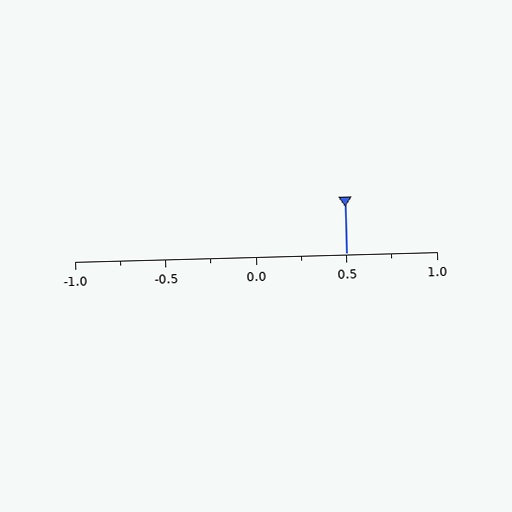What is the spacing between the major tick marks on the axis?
The major ticks are spaced 0.5 apart.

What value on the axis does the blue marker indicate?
The marker indicates approximately 0.5.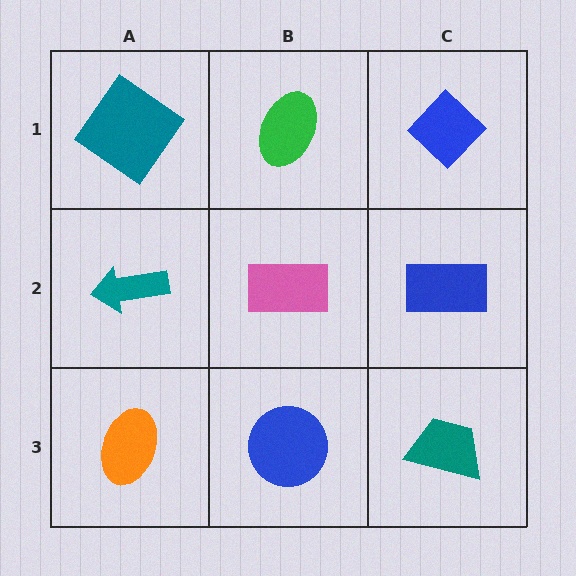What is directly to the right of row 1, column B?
A blue diamond.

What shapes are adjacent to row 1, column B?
A pink rectangle (row 2, column B), a teal diamond (row 1, column A), a blue diamond (row 1, column C).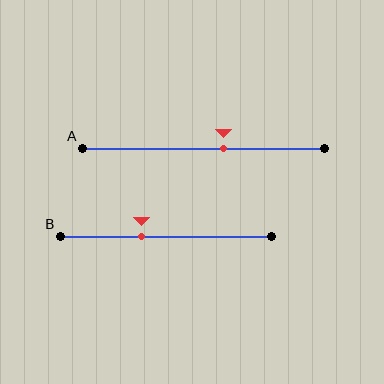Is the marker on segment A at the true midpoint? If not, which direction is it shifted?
No, the marker on segment A is shifted to the right by about 8% of the segment length.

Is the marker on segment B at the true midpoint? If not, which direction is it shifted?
No, the marker on segment B is shifted to the left by about 11% of the segment length.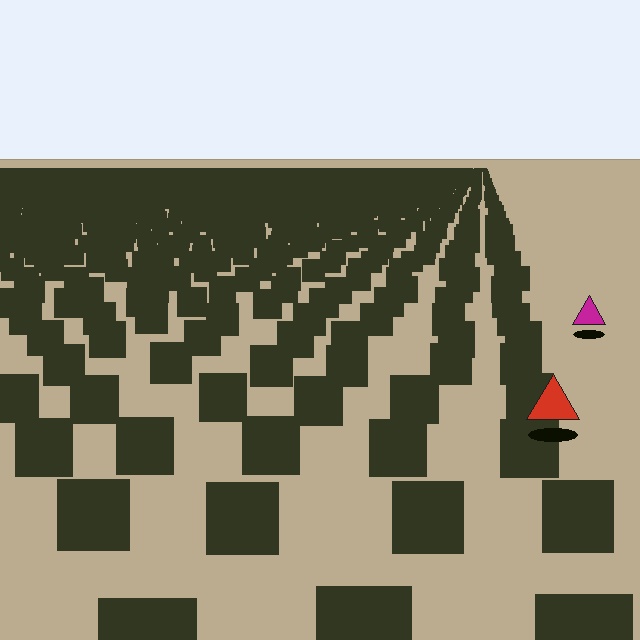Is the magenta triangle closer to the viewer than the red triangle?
No. The red triangle is closer — you can tell from the texture gradient: the ground texture is coarser near it.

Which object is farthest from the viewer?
The magenta triangle is farthest from the viewer. It appears smaller and the ground texture around it is denser.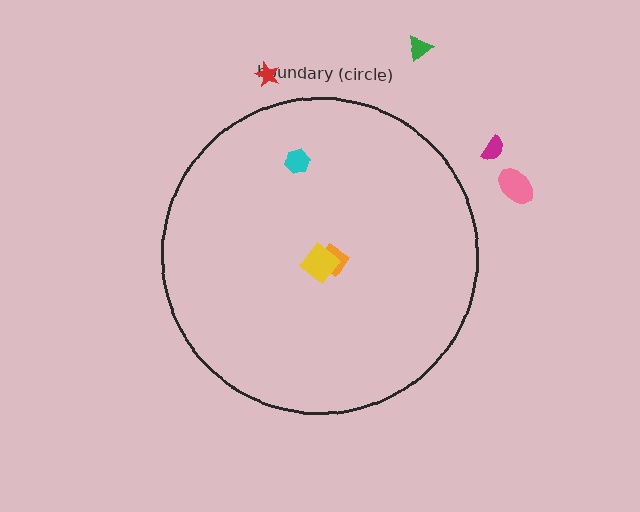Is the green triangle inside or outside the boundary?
Outside.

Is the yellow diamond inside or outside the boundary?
Inside.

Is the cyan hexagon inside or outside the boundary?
Inside.